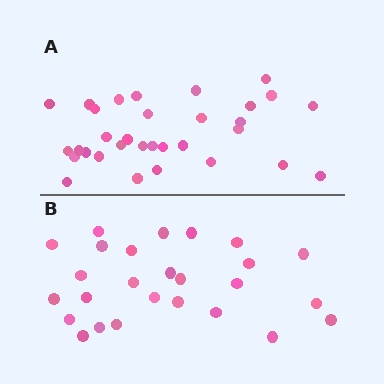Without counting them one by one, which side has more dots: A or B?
Region A (the top region) has more dots.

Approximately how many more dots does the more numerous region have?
Region A has about 6 more dots than region B.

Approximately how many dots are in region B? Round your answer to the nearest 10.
About 30 dots. (The exact count is 26, which rounds to 30.)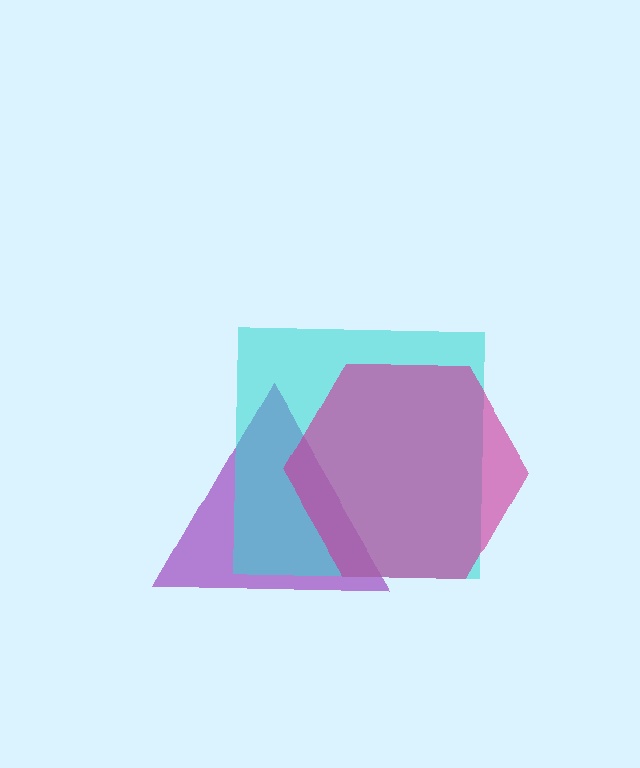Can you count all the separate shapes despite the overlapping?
Yes, there are 3 separate shapes.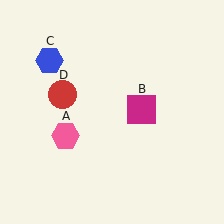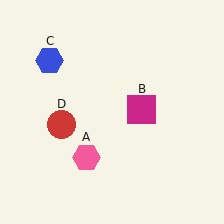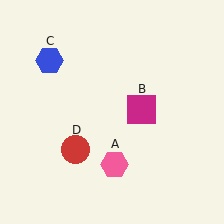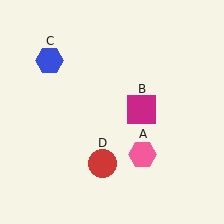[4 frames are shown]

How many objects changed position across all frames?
2 objects changed position: pink hexagon (object A), red circle (object D).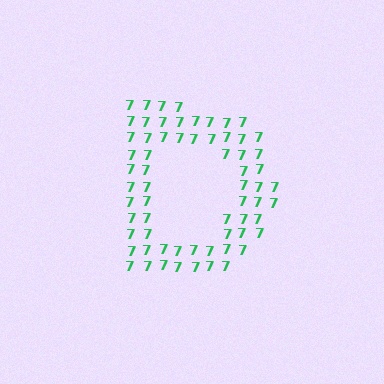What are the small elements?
The small elements are digit 7's.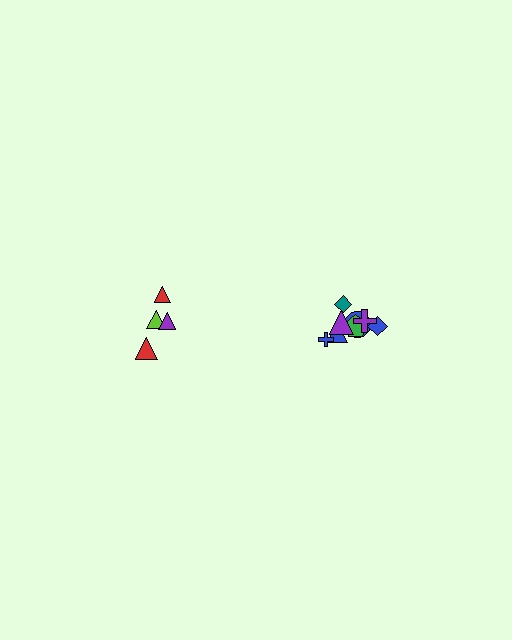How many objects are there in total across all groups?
There are 12 objects.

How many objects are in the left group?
There are 4 objects.